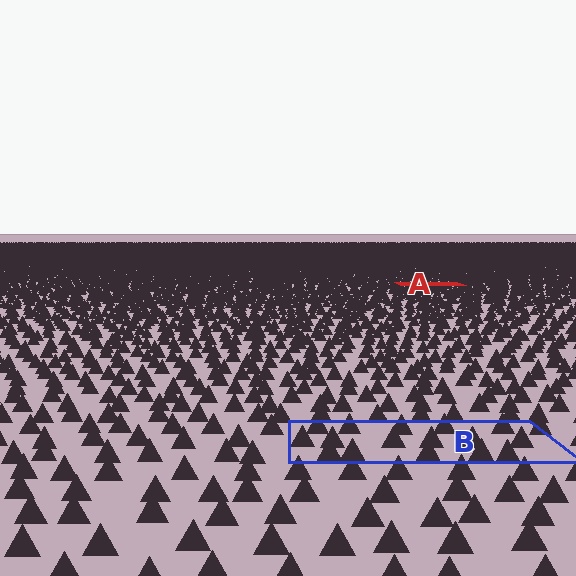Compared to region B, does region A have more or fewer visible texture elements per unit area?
Region A has more texture elements per unit area — they are packed more densely because it is farther away.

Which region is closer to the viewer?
Region B is closer. The texture elements there are larger and more spread out.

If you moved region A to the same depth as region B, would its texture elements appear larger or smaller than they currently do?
They would appear larger. At a closer depth, the same texture elements are projected at a bigger on-screen size.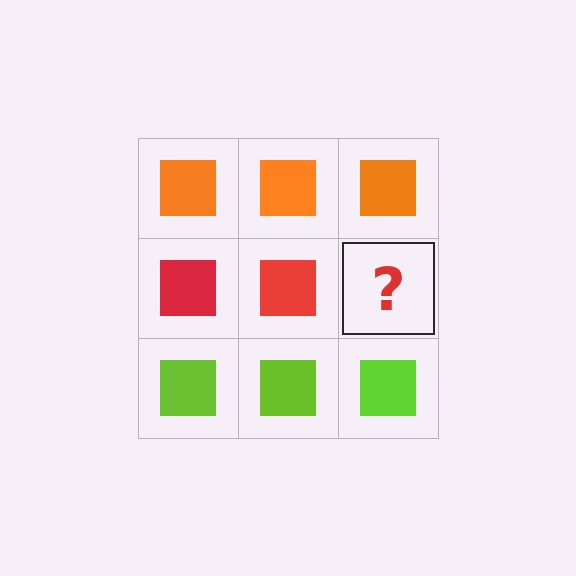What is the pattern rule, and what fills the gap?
The rule is that each row has a consistent color. The gap should be filled with a red square.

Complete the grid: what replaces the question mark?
The question mark should be replaced with a red square.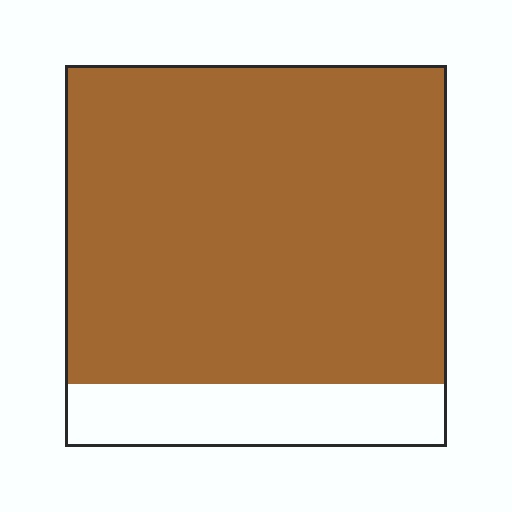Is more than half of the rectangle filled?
Yes.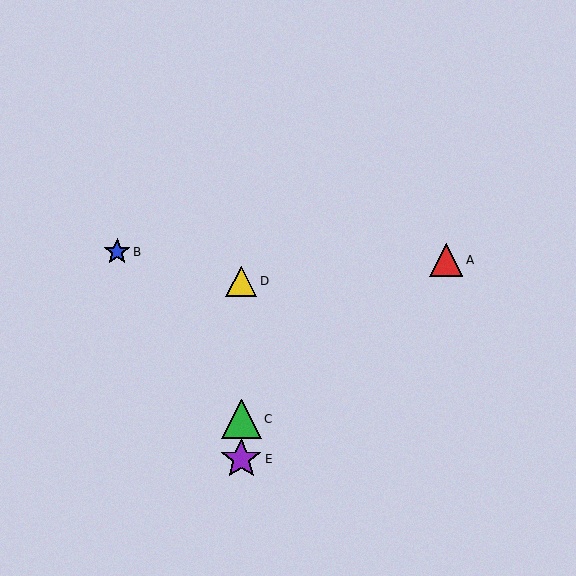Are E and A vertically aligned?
No, E is at x≈241 and A is at x≈446.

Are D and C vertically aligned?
Yes, both are at x≈241.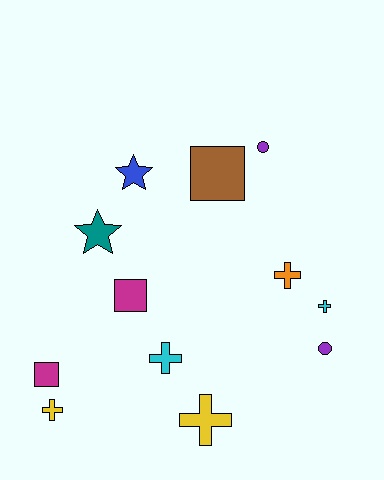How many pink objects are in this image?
There are no pink objects.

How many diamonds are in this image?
There are no diamonds.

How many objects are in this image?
There are 12 objects.